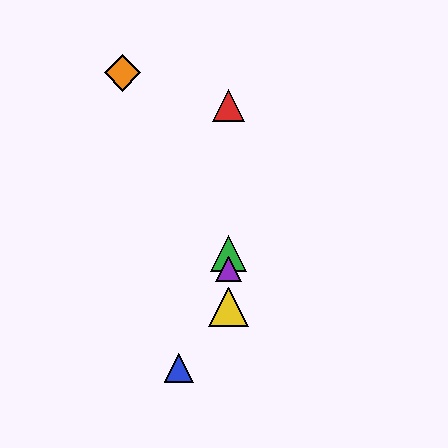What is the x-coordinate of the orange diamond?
The orange diamond is at x≈122.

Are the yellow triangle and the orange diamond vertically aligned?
No, the yellow triangle is at x≈228 and the orange diamond is at x≈122.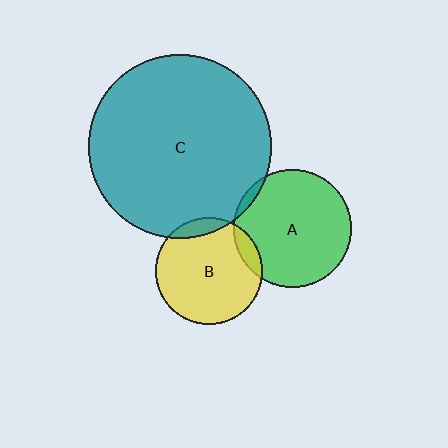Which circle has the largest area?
Circle C (teal).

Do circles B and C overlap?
Yes.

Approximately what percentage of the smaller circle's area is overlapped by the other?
Approximately 10%.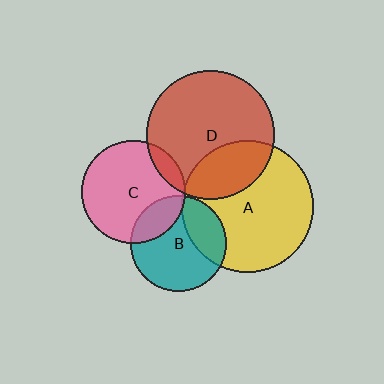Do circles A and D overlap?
Yes.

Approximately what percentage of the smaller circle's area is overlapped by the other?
Approximately 25%.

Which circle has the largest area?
Circle A (yellow).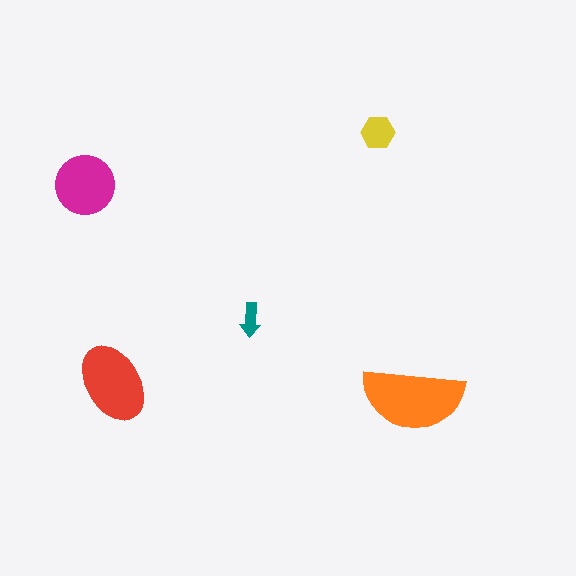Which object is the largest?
The orange semicircle.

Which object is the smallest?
The teal arrow.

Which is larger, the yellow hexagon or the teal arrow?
The yellow hexagon.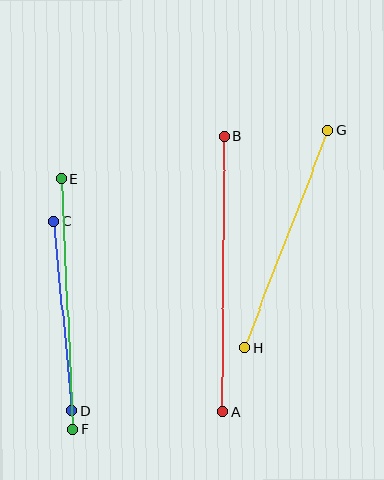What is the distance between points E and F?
The distance is approximately 251 pixels.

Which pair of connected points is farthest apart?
Points A and B are farthest apart.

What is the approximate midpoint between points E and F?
The midpoint is at approximately (67, 304) pixels.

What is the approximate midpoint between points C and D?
The midpoint is at approximately (63, 316) pixels.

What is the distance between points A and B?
The distance is approximately 276 pixels.